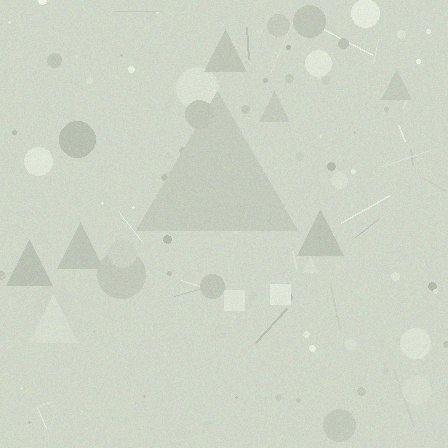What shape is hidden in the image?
A triangle is hidden in the image.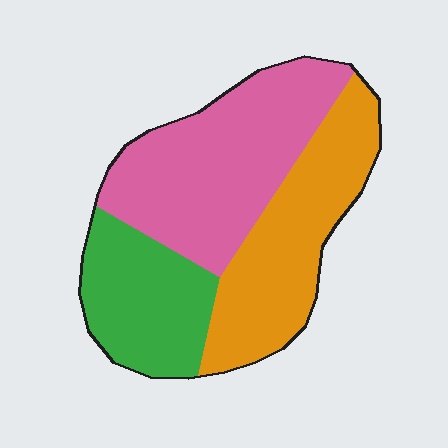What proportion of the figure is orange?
Orange covers roughly 35% of the figure.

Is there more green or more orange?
Orange.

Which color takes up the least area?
Green, at roughly 25%.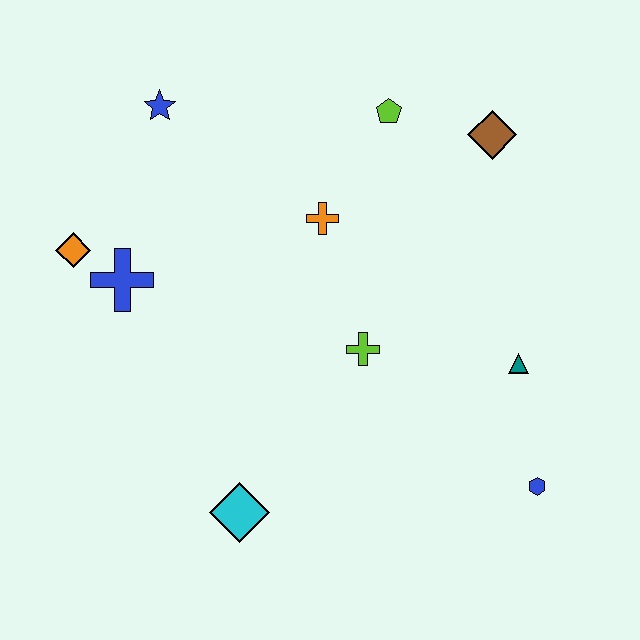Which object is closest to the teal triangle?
The blue hexagon is closest to the teal triangle.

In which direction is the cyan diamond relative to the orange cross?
The cyan diamond is below the orange cross.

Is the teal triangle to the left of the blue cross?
No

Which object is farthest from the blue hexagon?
The blue star is farthest from the blue hexagon.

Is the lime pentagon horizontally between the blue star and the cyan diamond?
No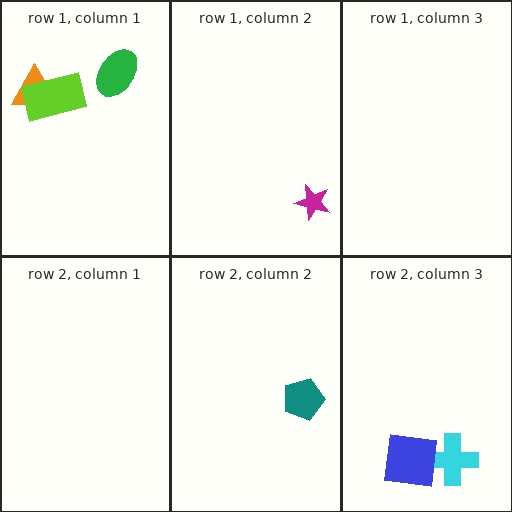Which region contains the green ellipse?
The row 1, column 1 region.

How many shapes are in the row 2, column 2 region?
1.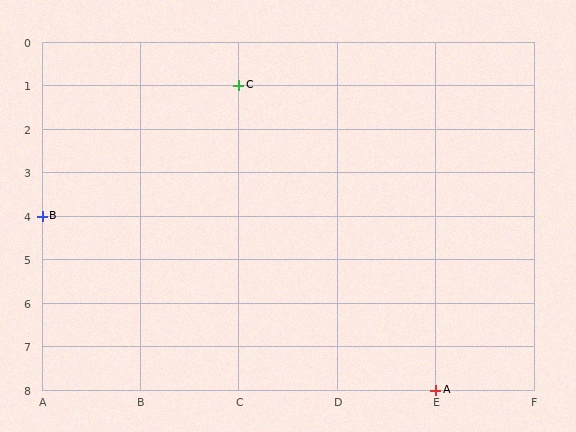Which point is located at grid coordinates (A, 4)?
Point B is at (A, 4).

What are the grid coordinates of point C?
Point C is at grid coordinates (C, 1).